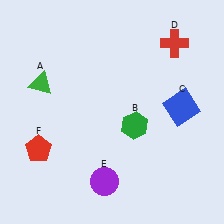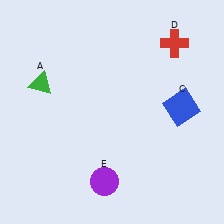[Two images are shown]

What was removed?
The red pentagon (F), the green hexagon (B) were removed in Image 2.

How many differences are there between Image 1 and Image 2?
There are 2 differences between the two images.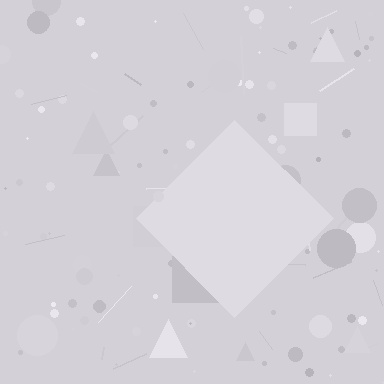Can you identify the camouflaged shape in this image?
The camouflaged shape is a diamond.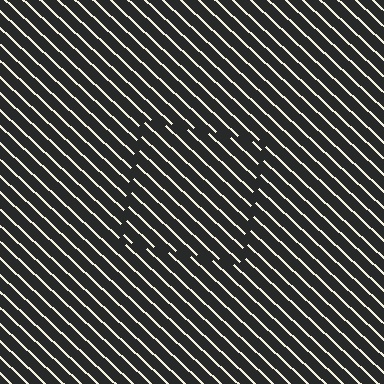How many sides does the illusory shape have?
4 sides — the line-ends trace a square.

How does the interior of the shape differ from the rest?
The interior of the shape contains the same grating, shifted by half a period — the contour is defined by the phase discontinuity where line-ends from the inner and outer gratings abut.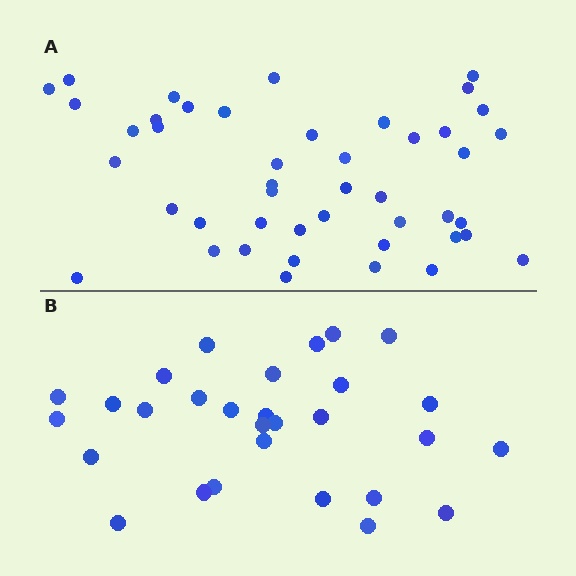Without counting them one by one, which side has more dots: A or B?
Region A (the top region) has more dots.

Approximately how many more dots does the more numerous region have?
Region A has approximately 15 more dots than region B.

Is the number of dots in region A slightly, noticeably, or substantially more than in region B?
Region A has substantially more. The ratio is roughly 1.6 to 1.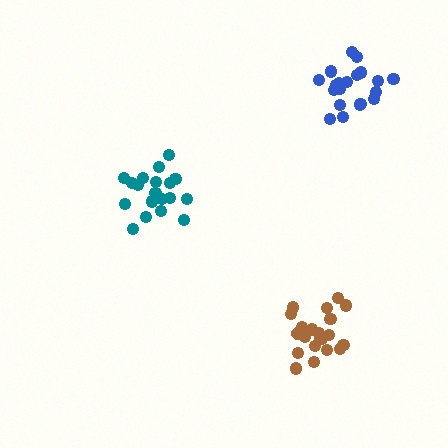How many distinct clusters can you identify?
There are 3 distinct clusters.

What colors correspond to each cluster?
The clusters are colored: teal, blue, brown.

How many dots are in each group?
Group 1: 19 dots, Group 2: 20 dots, Group 3: 21 dots (60 total).